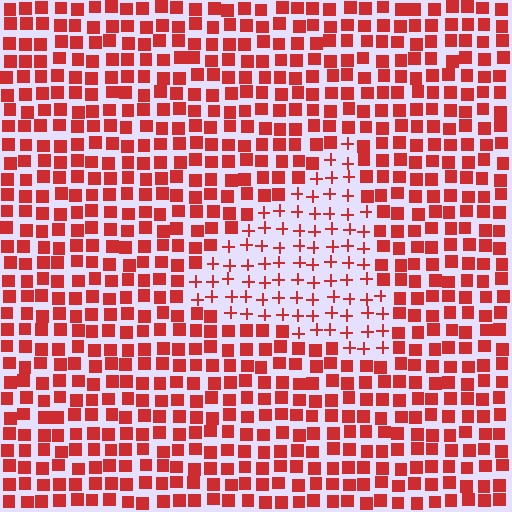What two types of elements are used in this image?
The image uses plus signs inside the triangle region and squares outside it.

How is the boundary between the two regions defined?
The boundary is defined by a change in element shape: plus signs inside vs. squares outside. All elements share the same color and spacing.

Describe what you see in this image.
The image is filled with small red elements arranged in a uniform grid. A triangle-shaped region contains plus signs, while the surrounding area contains squares. The boundary is defined purely by the change in element shape.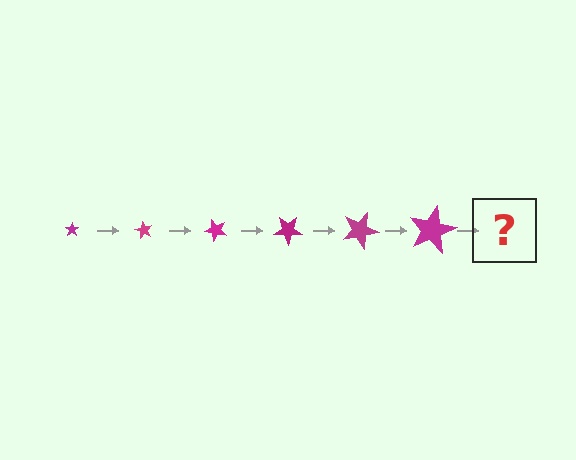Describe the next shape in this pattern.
It should be a star, larger than the previous one and rotated 360 degrees from the start.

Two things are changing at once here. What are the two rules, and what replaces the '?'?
The two rules are that the star grows larger each step and it rotates 60 degrees each step. The '?' should be a star, larger than the previous one and rotated 360 degrees from the start.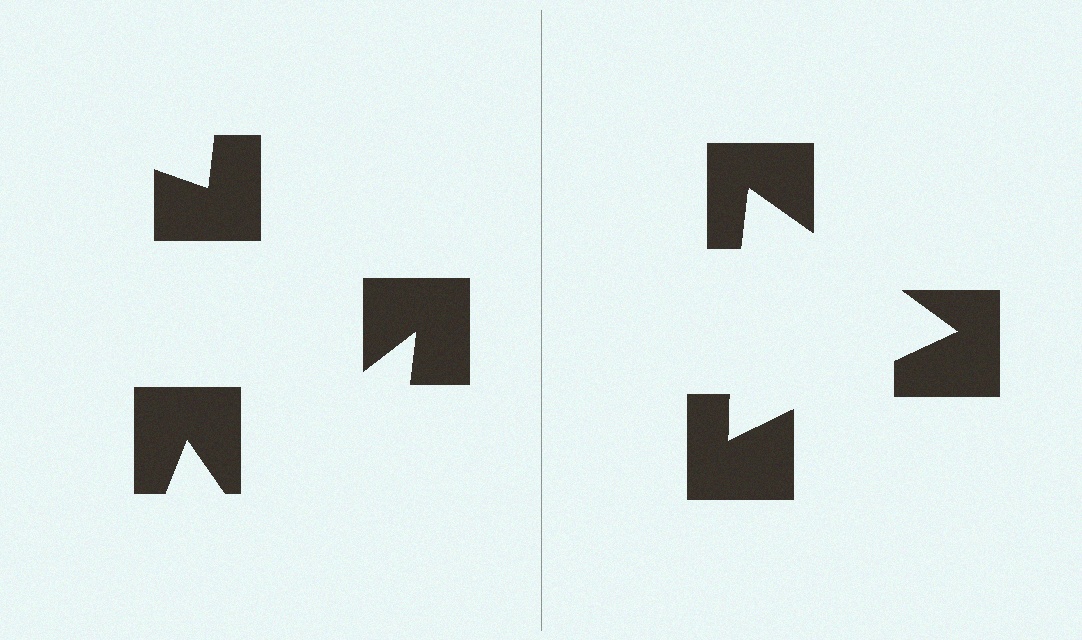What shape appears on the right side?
An illusory triangle.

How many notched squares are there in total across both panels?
6 — 3 on each side.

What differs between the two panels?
The notched squares are positioned identically on both sides; only the wedge orientations differ. On the right they align to a triangle; on the left they are misaligned.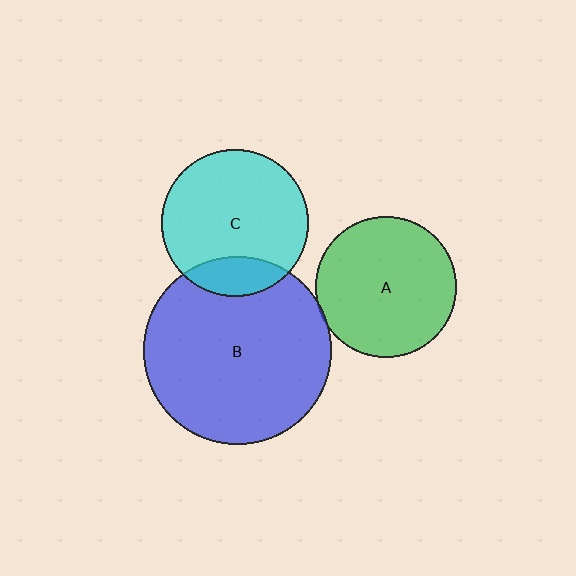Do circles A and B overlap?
Yes.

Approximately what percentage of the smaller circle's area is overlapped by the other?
Approximately 5%.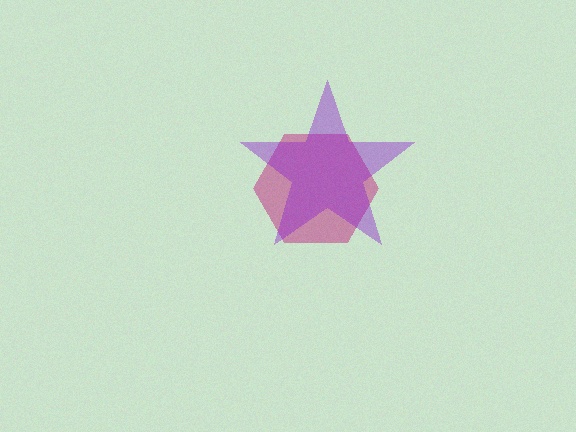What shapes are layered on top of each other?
The layered shapes are: a magenta hexagon, a purple star.